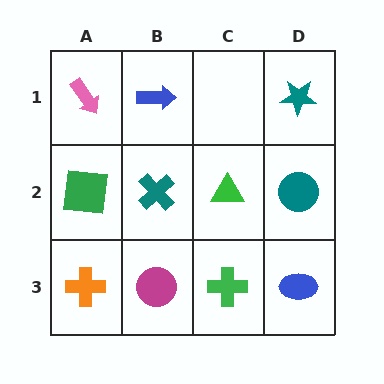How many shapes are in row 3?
4 shapes.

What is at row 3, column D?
A blue ellipse.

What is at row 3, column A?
An orange cross.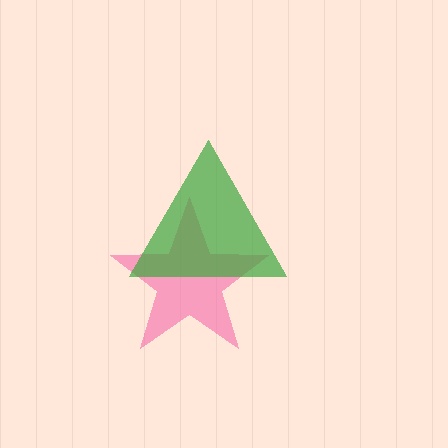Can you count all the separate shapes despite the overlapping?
Yes, there are 2 separate shapes.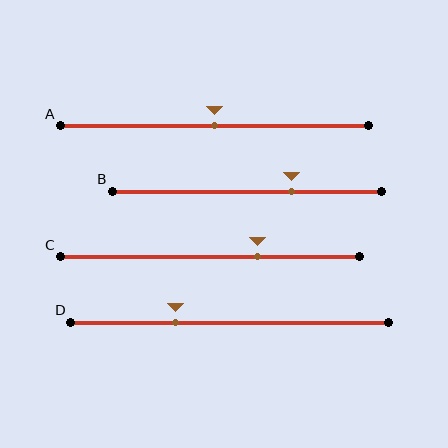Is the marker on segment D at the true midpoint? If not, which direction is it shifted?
No, the marker on segment D is shifted to the left by about 17% of the segment length.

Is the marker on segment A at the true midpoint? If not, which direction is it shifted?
Yes, the marker on segment A is at the true midpoint.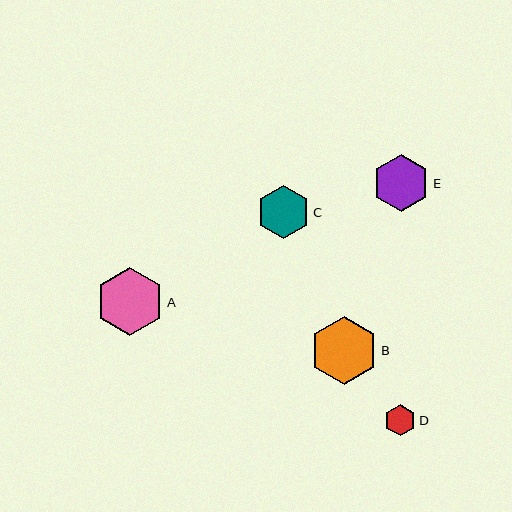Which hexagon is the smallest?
Hexagon D is the smallest with a size of approximately 31 pixels.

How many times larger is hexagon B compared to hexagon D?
Hexagon B is approximately 2.2 times the size of hexagon D.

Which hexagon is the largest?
Hexagon B is the largest with a size of approximately 68 pixels.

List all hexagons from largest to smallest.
From largest to smallest: B, A, E, C, D.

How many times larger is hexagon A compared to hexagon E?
Hexagon A is approximately 1.2 times the size of hexagon E.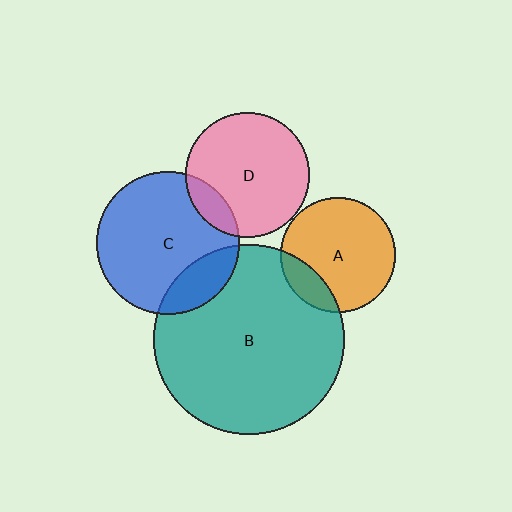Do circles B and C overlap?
Yes.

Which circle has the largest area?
Circle B (teal).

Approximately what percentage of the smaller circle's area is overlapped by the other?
Approximately 20%.